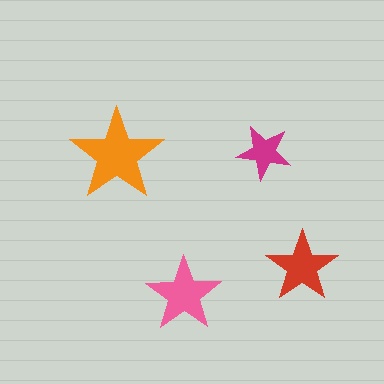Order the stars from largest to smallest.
the orange one, the pink one, the red one, the magenta one.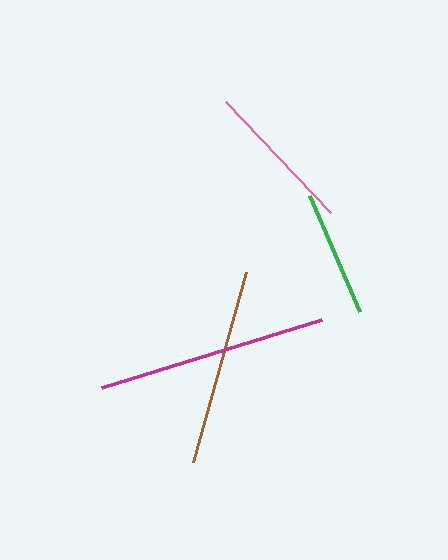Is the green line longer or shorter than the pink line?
The pink line is longer than the green line.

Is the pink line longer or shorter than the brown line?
The brown line is longer than the pink line.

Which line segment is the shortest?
The green line is the shortest at approximately 126 pixels.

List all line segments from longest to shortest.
From longest to shortest: magenta, brown, pink, green.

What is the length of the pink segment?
The pink segment is approximately 153 pixels long.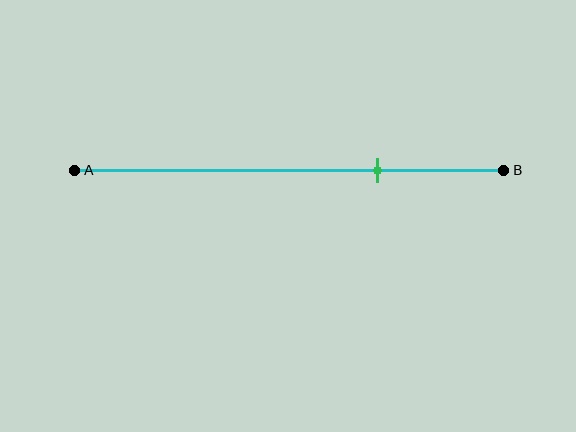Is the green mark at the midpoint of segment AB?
No, the mark is at about 70% from A, not at the 50% midpoint.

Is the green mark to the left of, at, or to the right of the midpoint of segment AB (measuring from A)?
The green mark is to the right of the midpoint of segment AB.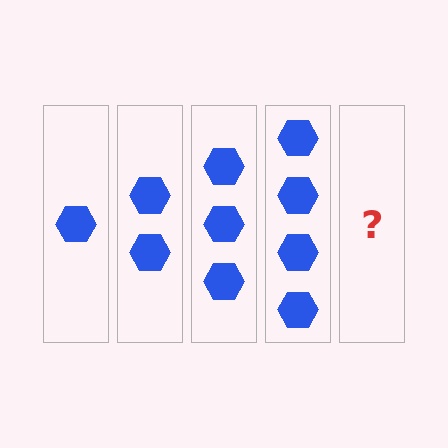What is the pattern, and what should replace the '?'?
The pattern is that each step adds one more hexagon. The '?' should be 5 hexagons.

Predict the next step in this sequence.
The next step is 5 hexagons.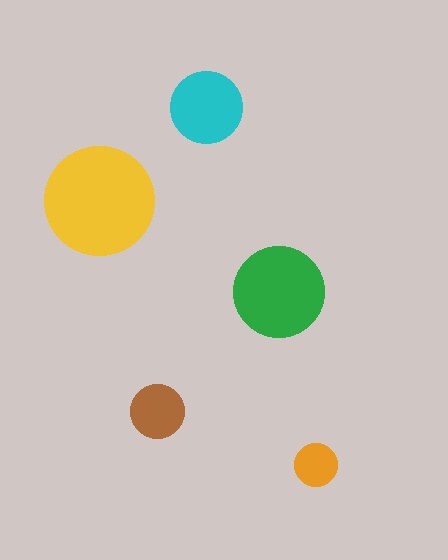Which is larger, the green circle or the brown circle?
The green one.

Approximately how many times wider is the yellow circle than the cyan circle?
About 1.5 times wider.